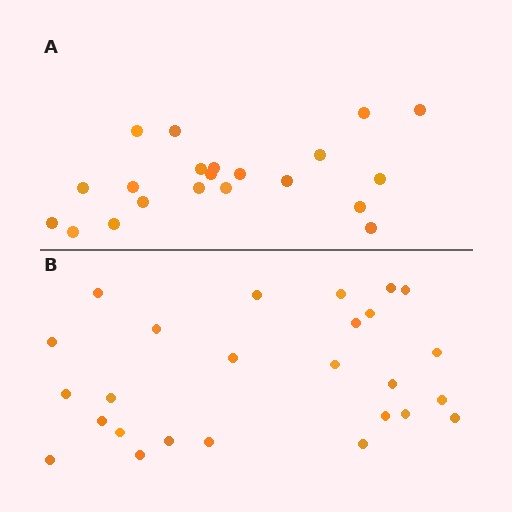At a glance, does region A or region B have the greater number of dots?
Region B (the bottom region) has more dots.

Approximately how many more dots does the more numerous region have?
Region B has about 5 more dots than region A.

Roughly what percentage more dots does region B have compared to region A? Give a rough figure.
About 25% more.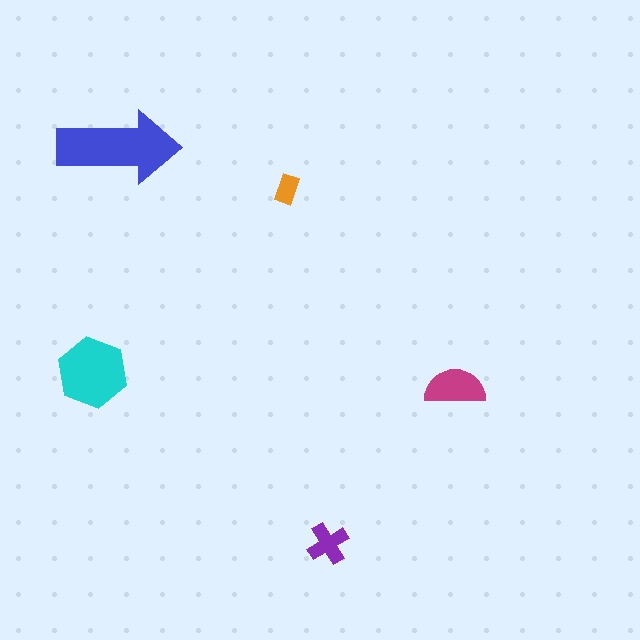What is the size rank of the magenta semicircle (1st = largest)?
3rd.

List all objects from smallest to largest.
The orange rectangle, the purple cross, the magenta semicircle, the cyan hexagon, the blue arrow.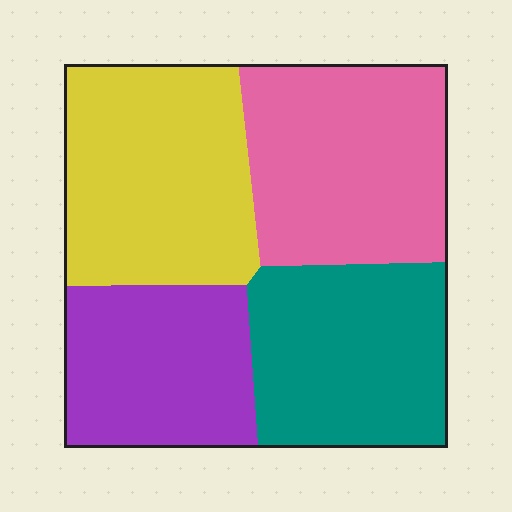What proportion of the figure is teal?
Teal takes up about one quarter (1/4) of the figure.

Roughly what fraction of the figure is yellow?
Yellow takes up about one quarter (1/4) of the figure.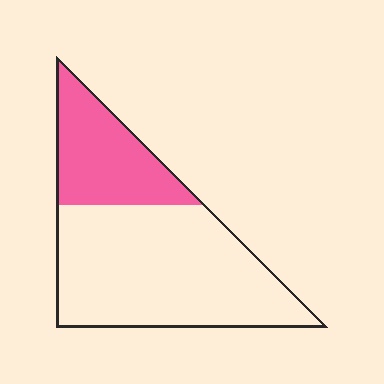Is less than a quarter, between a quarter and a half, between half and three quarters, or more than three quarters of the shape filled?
Between a quarter and a half.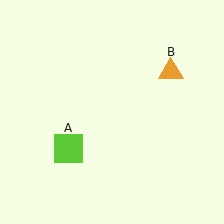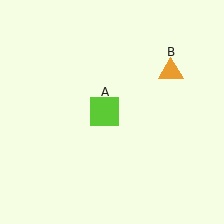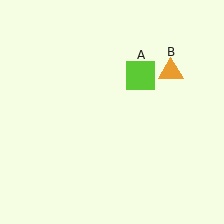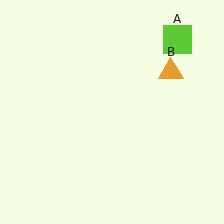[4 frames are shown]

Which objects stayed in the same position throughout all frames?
Orange triangle (object B) remained stationary.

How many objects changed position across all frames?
1 object changed position: lime square (object A).